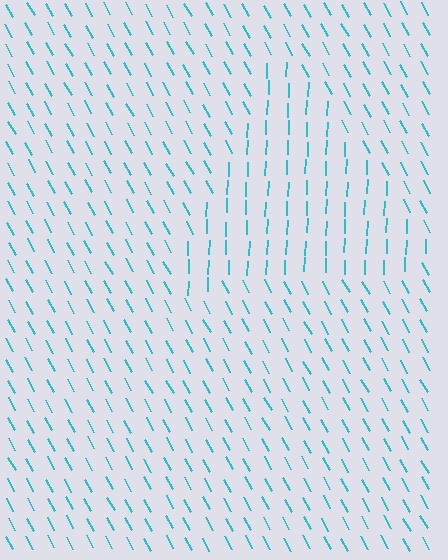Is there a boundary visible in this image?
Yes, there is a texture boundary formed by a change in line orientation.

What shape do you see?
I see a triangle.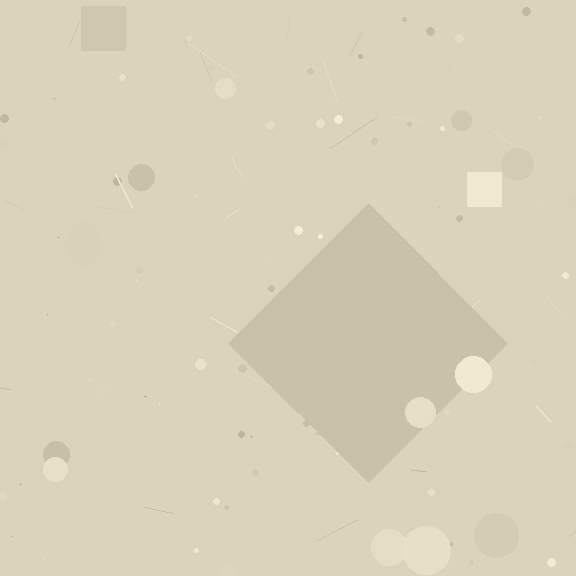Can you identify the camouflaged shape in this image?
The camouflaged shape is a diamond.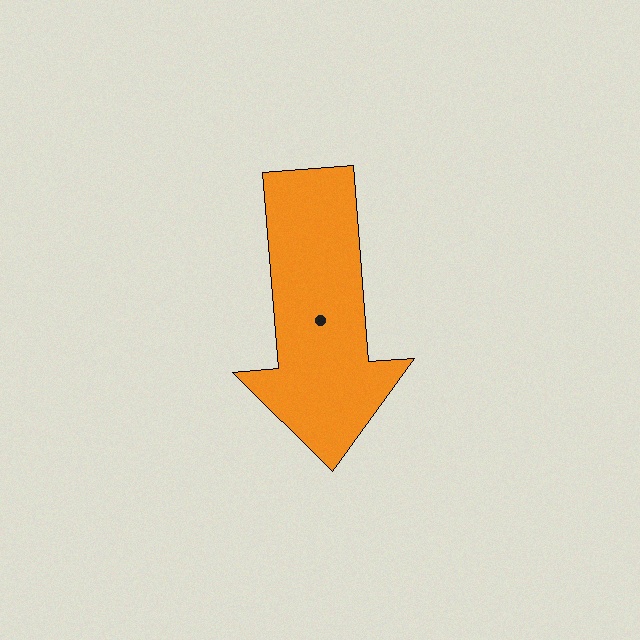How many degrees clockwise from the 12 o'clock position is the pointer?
Approximately 175 degrees.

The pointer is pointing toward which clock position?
Roughly 6 o'clock.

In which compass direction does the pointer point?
South.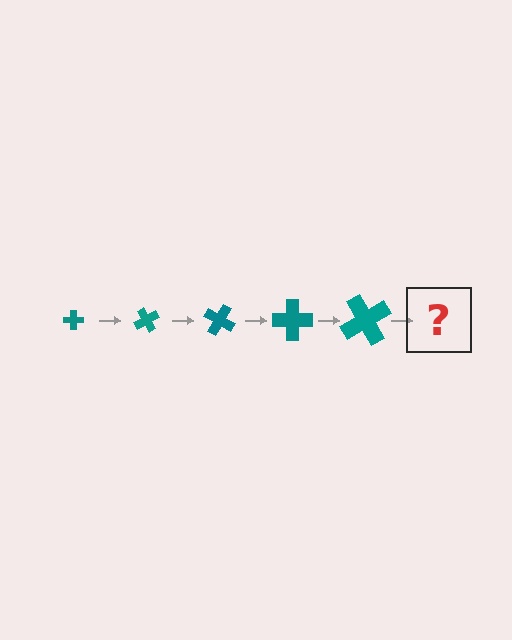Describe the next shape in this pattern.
It should be a cross, larger than the previous one and rotated 300 degrees from the start.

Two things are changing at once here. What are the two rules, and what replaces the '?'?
The two rules are that the cross grows larger each step and it rotates 60 degrees each step. The '?' should be a cross, larger than the previous one and rotated 300 degrees from the start.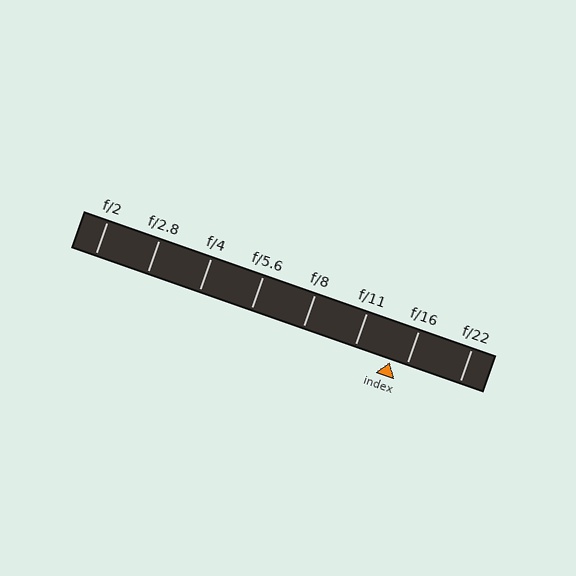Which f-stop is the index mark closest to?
The index mark is closest to f/16.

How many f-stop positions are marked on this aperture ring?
There are 8 f-stop positions marked.